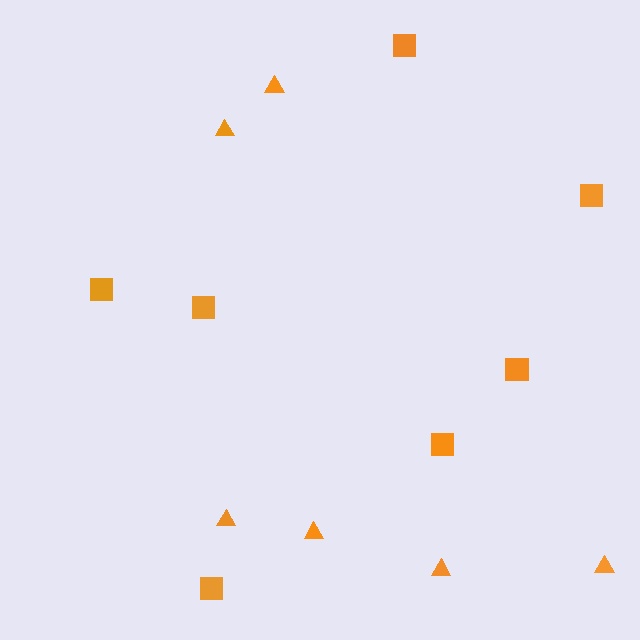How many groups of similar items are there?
There are 2 groups: one group of squares (7) and one group of triangles (6).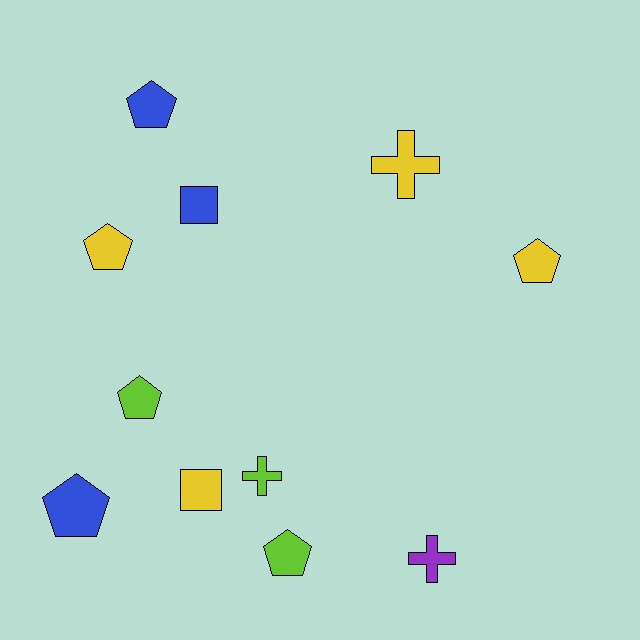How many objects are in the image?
There are 11 objects.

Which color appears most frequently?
Yellow, with 4 objects.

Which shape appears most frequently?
Pentagon, with 6 objects.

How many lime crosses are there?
There is 1 lime cross.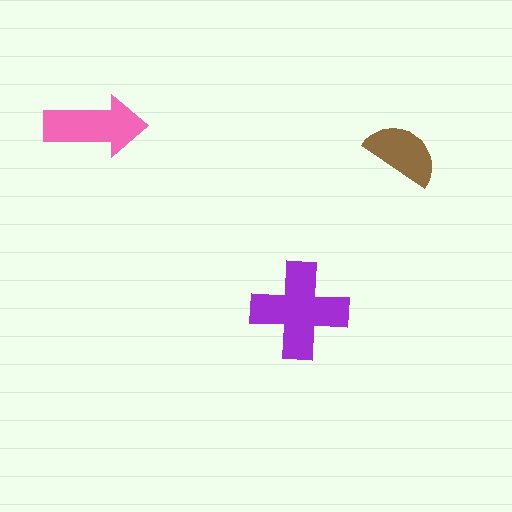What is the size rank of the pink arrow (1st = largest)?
2nd.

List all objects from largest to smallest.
The purple cross, the pink arrow, the brown semicircle.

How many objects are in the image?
There are 3 objects in the image.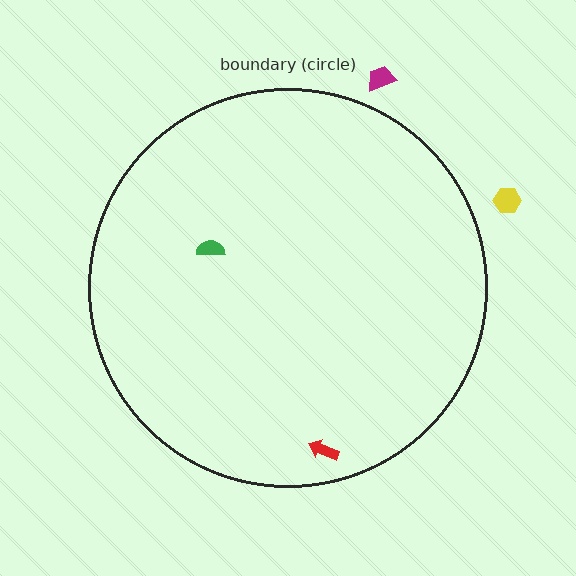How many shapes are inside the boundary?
2 inside, 2 outside.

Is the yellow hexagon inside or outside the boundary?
Outside.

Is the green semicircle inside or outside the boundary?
Inside.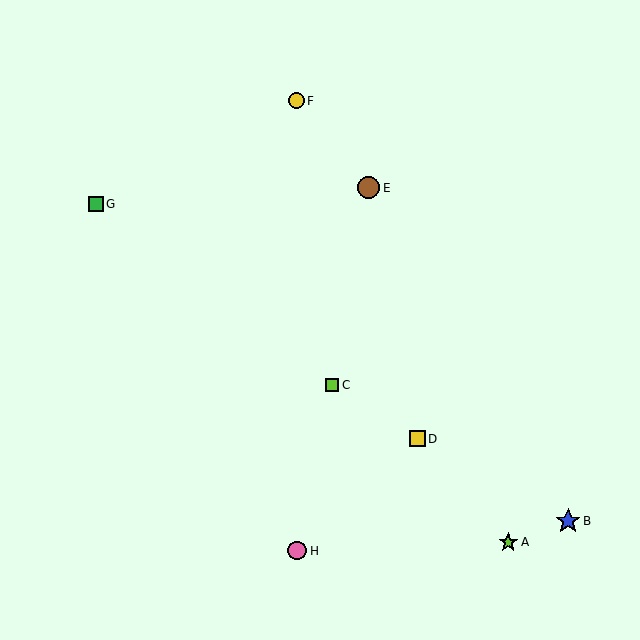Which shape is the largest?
The blue star (labeled B) is the largest.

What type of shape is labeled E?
Shape E is a brown circle.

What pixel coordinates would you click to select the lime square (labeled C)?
Click at (332, 385) to select the lime square C.